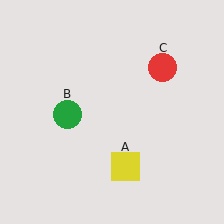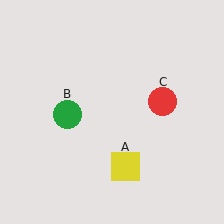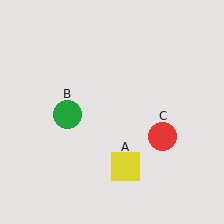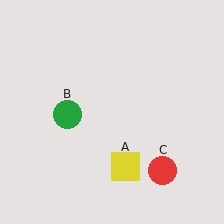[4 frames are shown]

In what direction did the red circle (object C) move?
The red circle (object C) moved down.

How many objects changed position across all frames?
1 object changed position: red circle (object C).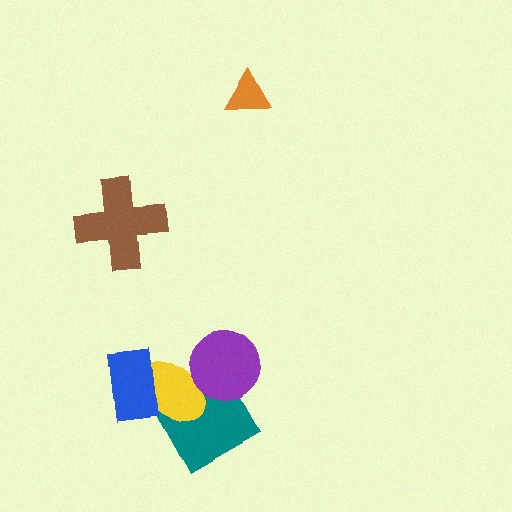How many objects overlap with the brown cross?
0 objects overlap with the brown cross.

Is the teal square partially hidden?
Yes, it is partially covered by another shape.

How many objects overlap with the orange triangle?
0 objects overlap with the orange triangle.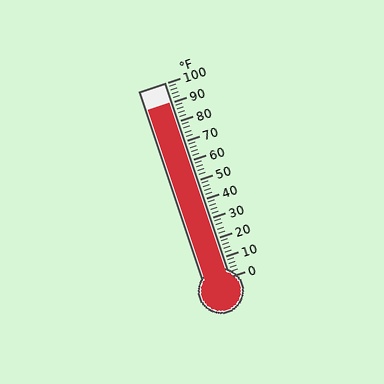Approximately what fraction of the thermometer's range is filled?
The thermometer is filled to approximately 90% of its range.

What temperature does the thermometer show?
The thermometer shows approximately 90°F.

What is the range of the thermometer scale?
The thermometer scale ranges from 0°F to 100°F.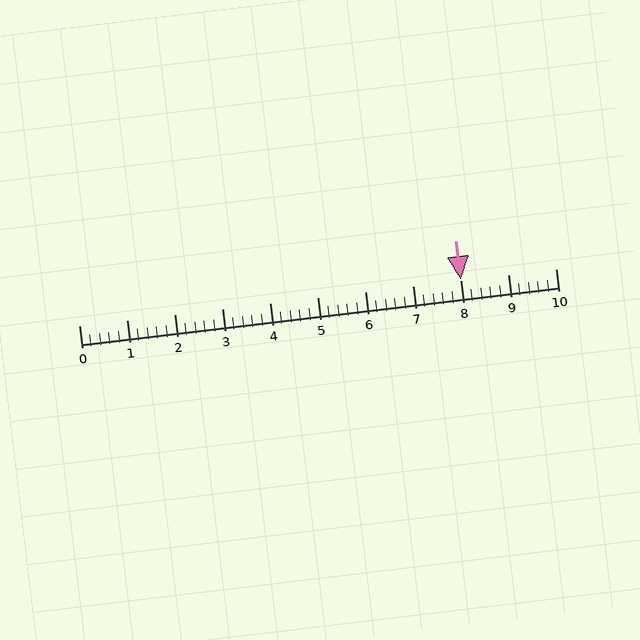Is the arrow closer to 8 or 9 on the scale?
The arrow is closer to 8.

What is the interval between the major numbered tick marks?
The major tick marks are spaced 1 units apart.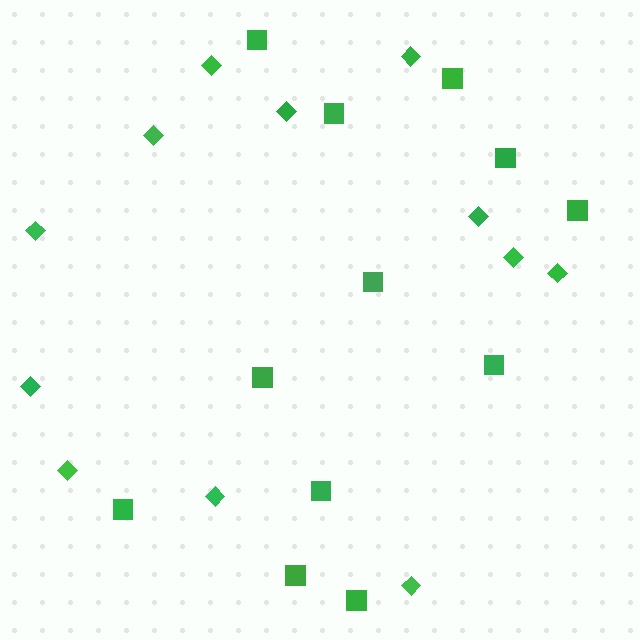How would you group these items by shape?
There are 2 groups: one group of diamonds (12) and one group of squares (12).